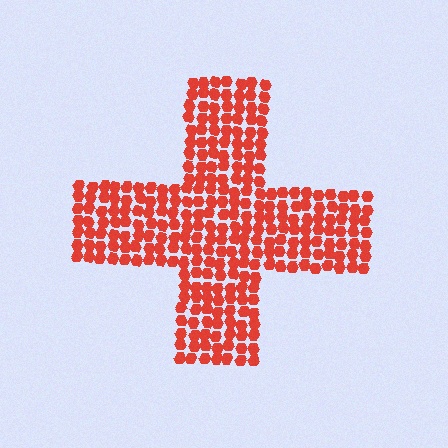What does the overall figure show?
The overall figure shows a cross.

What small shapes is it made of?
It is made of small hexagons.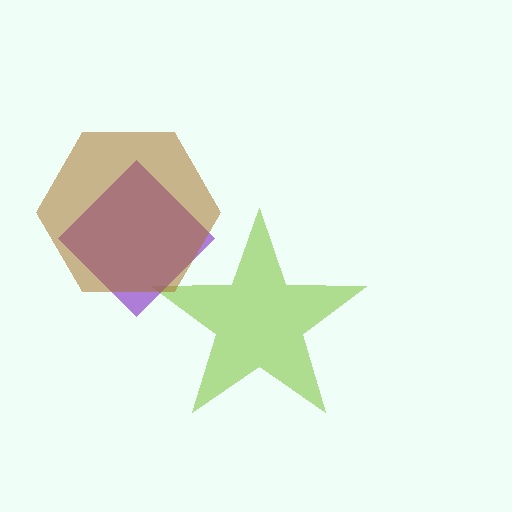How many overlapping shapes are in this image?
There are 3 overlapping shapes in the image.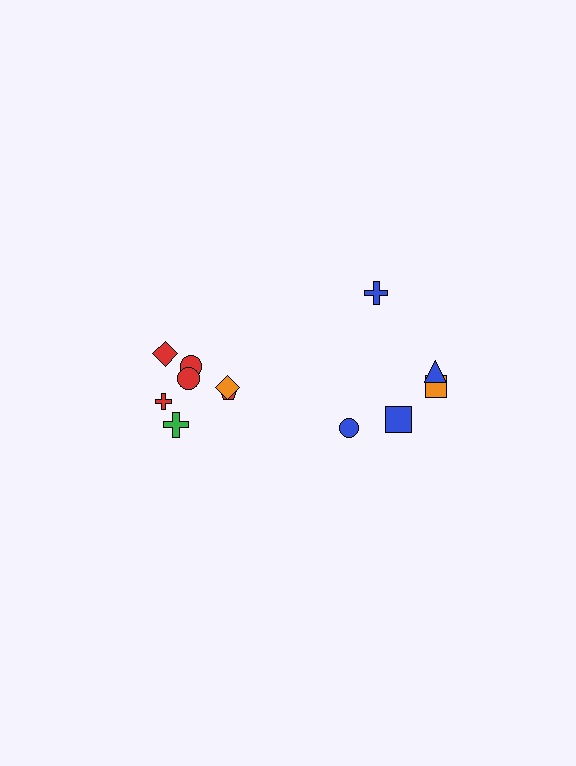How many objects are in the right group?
There are 5 objects.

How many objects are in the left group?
There are 7 objects.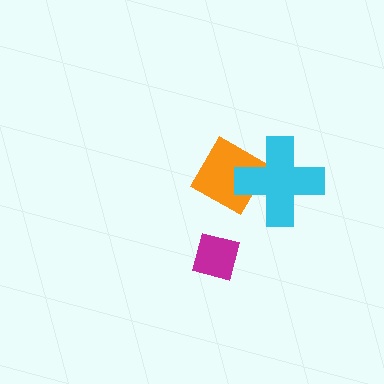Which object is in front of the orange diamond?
The cyan cross is in front of the orange diamond.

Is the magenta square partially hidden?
No, no other shape covers it.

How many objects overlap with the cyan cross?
1 object overlaps with the cyan cross.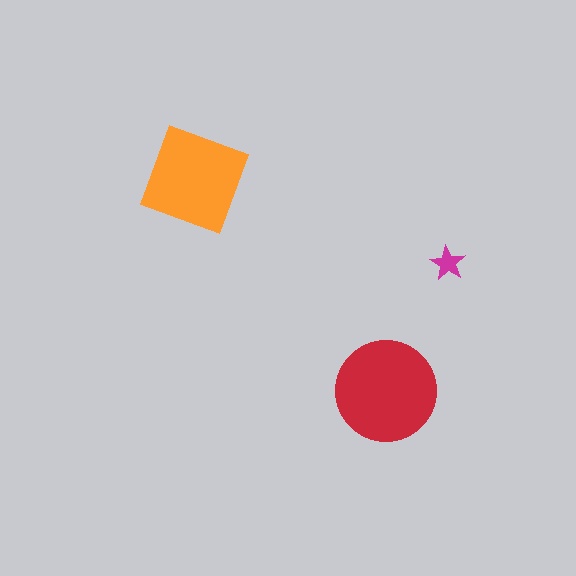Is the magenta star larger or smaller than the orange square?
Smaller.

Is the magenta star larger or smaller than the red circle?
Smaller.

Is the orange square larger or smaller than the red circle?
Smaller.